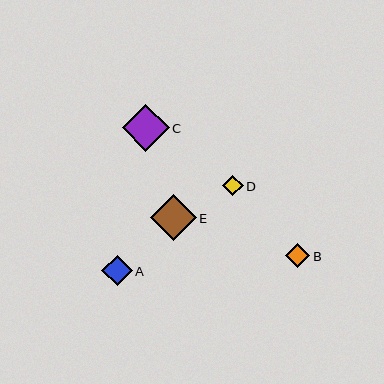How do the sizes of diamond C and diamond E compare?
Diamond C and diamond E are approximately the same size.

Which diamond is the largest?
Diamond C is the largest with a size of approximately 47 pixels.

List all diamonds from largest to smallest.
From largest to smallest: C, E, A, B, D.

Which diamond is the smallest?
Diamond D is the smallest with a size of approximately 20 pixels.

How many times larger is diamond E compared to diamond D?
Diamond E is approximately 2.3 times the size of diamond D.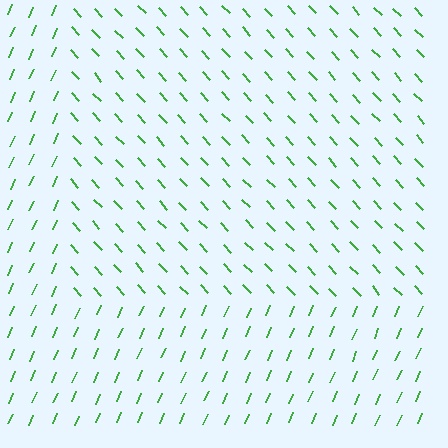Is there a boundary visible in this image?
Yes, there is a texture boundary formed by a change in line orientation.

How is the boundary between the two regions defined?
The boundary is defined purely by a change in line orientation (approximately 66 degrees difference). All lines are the same color and thickness.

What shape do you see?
I see a rectangle.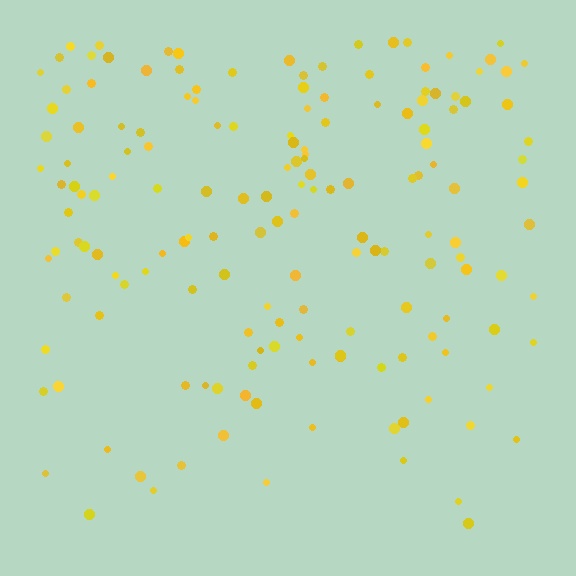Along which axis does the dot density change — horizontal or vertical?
Vertical.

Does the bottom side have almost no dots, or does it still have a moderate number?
Still a moderate number, just noticeably fewer than the top.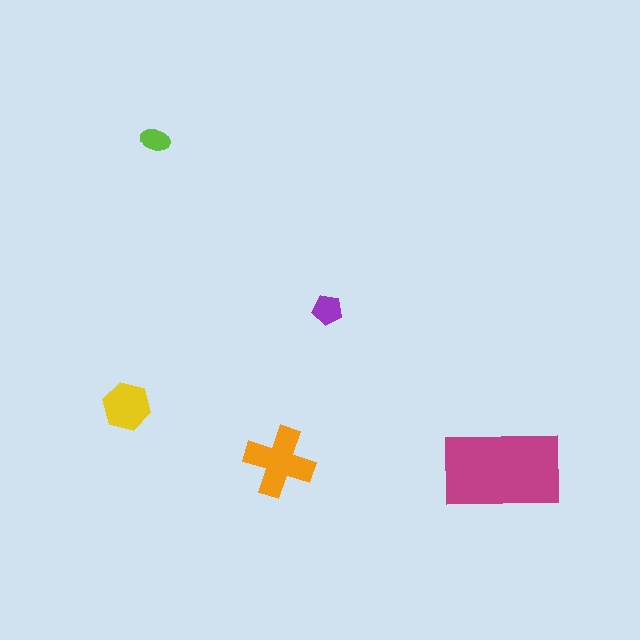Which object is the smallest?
The lime ellipse.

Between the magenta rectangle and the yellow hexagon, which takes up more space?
The magenta rectangle.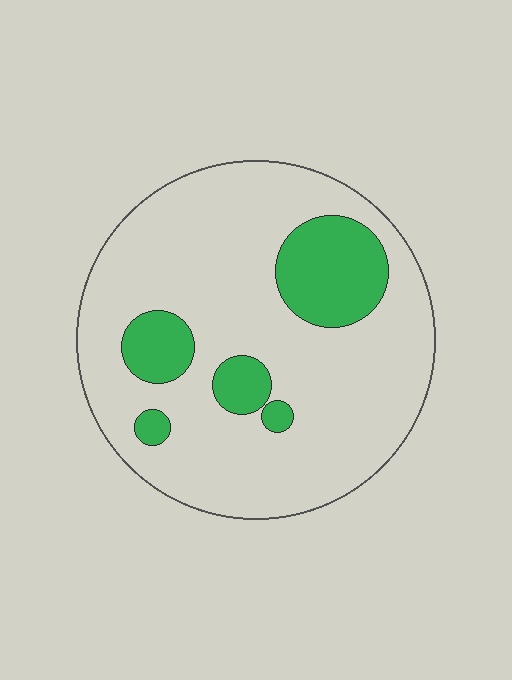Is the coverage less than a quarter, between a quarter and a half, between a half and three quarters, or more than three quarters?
Less than a quarter.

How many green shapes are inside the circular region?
5.